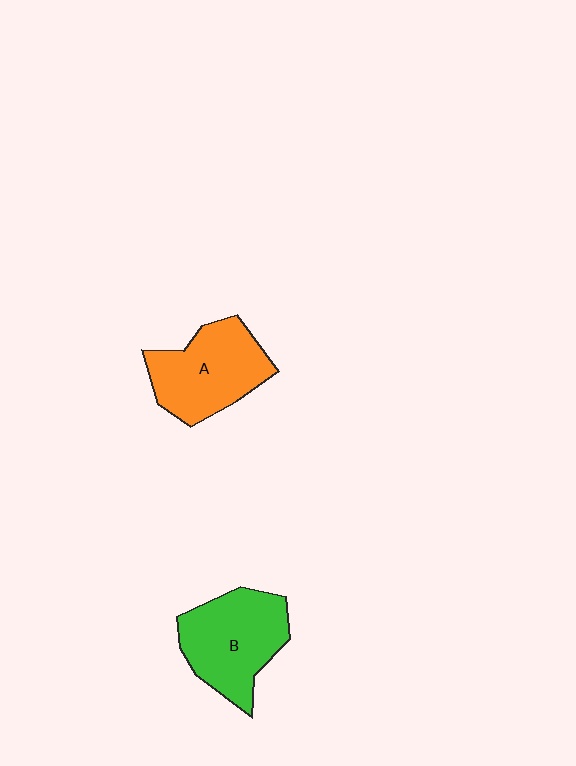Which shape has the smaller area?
Shape A (orange).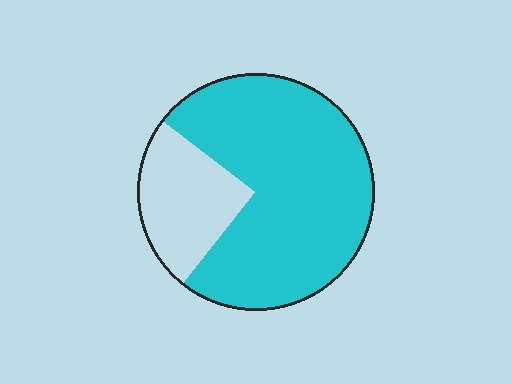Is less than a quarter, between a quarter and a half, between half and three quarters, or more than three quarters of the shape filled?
More than three quarters.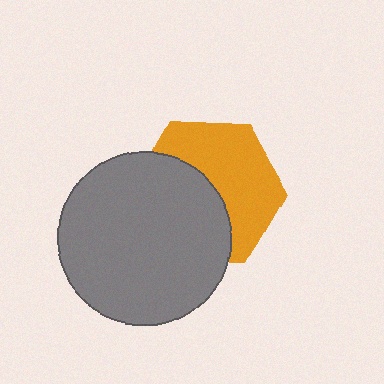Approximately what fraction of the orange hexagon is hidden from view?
Roughly 48% of the orange hexagon is hidden behind the gray circle.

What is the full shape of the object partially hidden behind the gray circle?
The partially hidden object is an orange hexagon.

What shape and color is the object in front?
The object in front is a gray circle.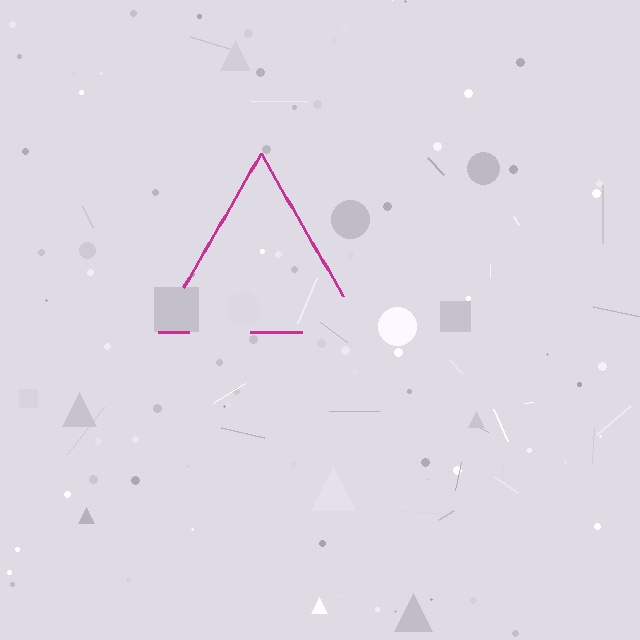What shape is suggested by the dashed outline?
The dashed outline suggests a triangle.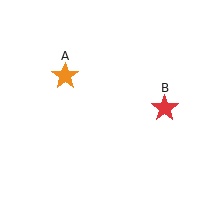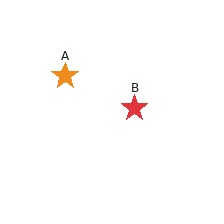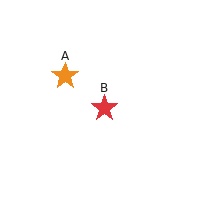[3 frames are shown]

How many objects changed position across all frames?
1 object changed position: red star (object B).